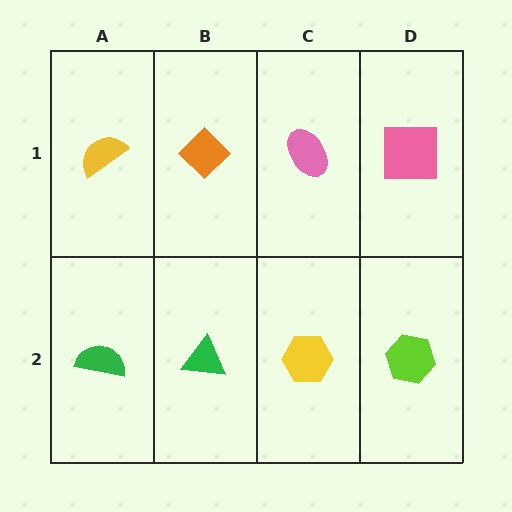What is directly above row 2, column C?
A pink ellipse.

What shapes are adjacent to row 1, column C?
A yellow hexagon (row 2, column C), an orange diamond (row 1, column B), a pink square (row 1, column D).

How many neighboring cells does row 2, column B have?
3.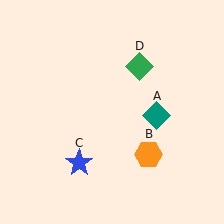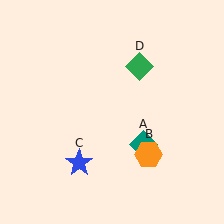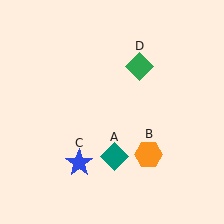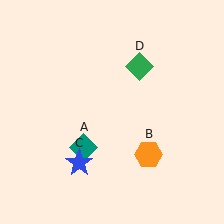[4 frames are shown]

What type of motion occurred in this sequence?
The teal diamond (object A) rotated clockwise around the center of the scene.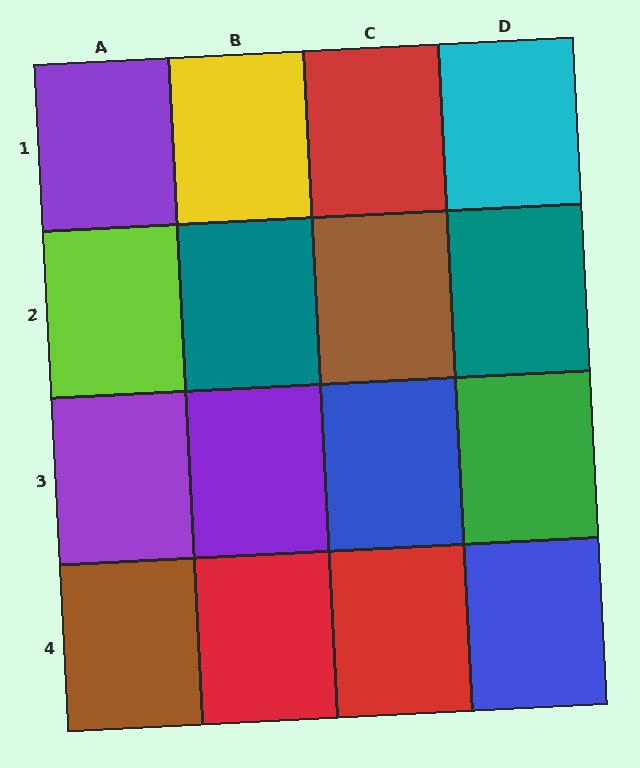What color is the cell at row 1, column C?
Red.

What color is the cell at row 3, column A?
Purple.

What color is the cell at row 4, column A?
Brown.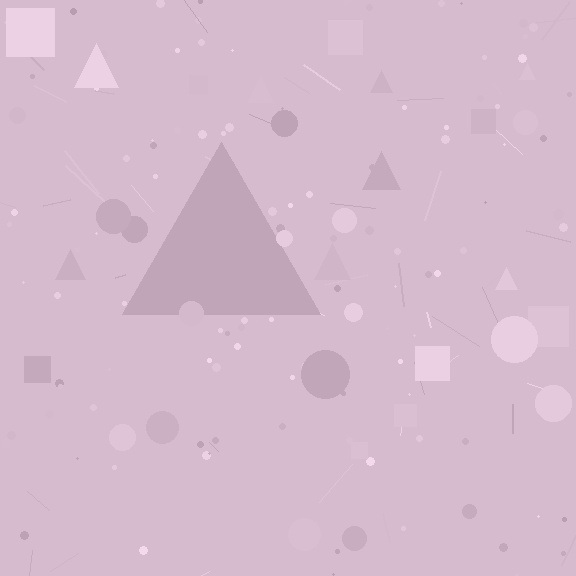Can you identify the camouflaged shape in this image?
The camouflaged shape is a triangle.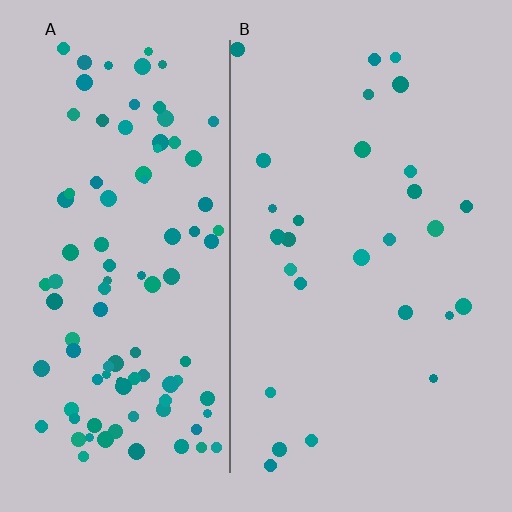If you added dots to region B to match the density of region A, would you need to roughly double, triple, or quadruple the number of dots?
Approximately triple.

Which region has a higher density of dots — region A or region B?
A (the left).